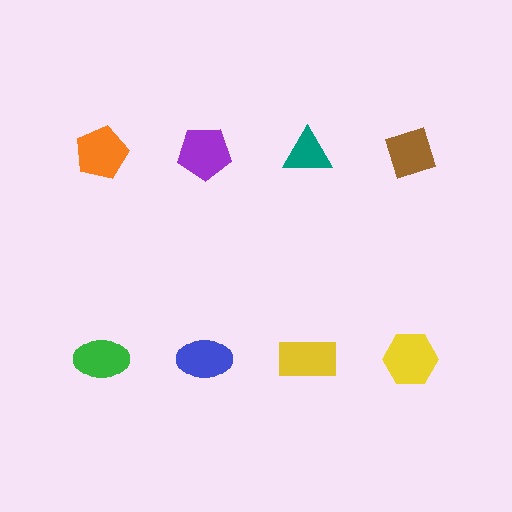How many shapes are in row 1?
4 shapes.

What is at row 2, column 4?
A yellow hexagon.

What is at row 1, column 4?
A brown diamond.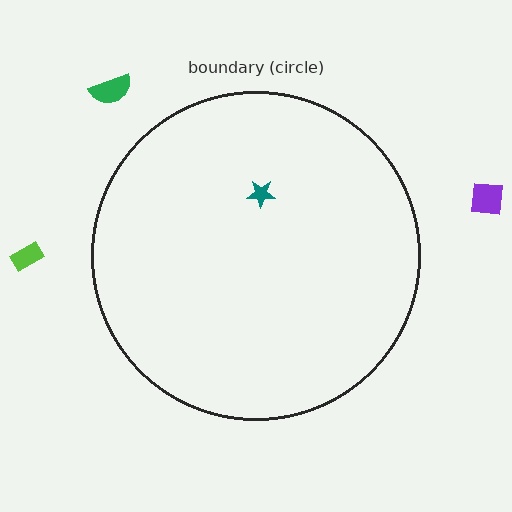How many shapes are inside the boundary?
1 inside, 3 outside.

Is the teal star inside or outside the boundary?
Inside.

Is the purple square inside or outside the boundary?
Outside.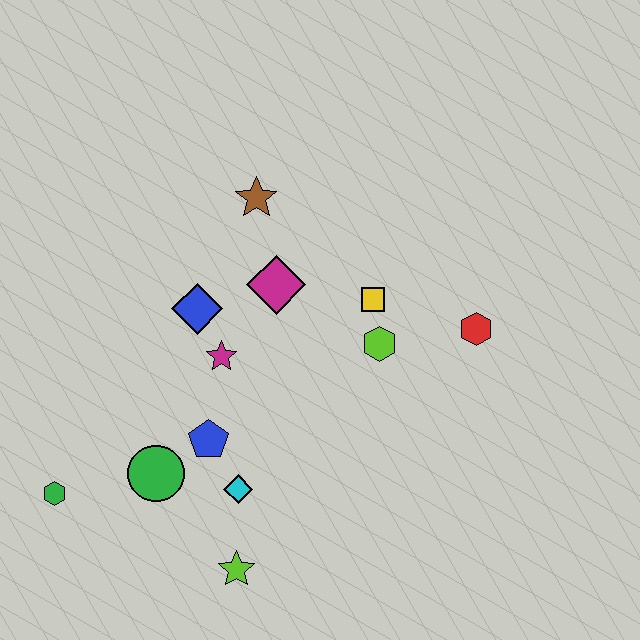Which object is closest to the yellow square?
The lime hexagon is closest to the yellow square.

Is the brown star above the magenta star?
Yes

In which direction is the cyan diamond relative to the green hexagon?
The cyan diamond is to the right of the green hexagon.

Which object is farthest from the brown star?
The lime star is farthest from the brown star.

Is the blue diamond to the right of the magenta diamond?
No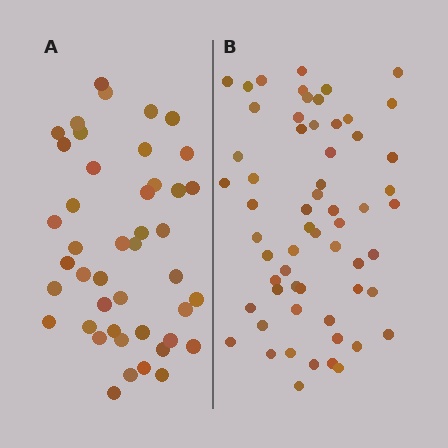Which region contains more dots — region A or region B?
Region B (the right region) has more dots.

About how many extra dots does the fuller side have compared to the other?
Region B has approximately 15 more dots than region A.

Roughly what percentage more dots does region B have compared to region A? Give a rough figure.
About 35% more.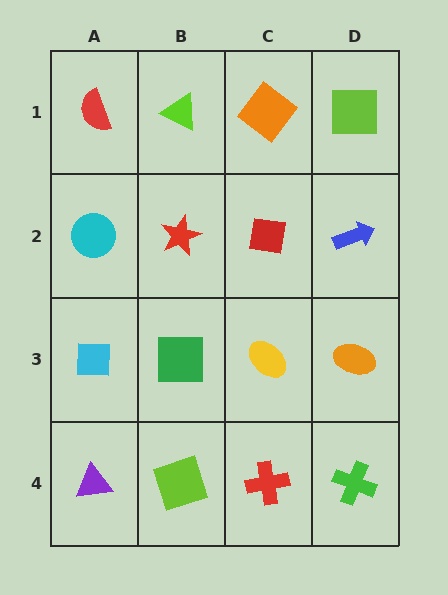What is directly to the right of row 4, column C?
A green cross.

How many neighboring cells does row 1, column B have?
3.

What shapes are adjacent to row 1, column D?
A blue arrow (row 2, column D), an orange diamond (row 1, column C).